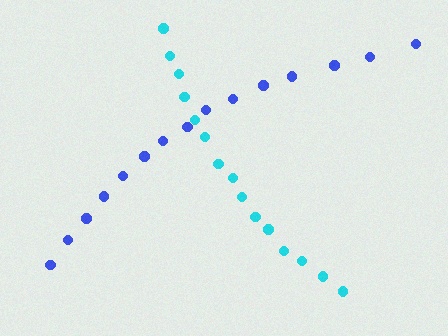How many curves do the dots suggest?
There are 2 distinct paths.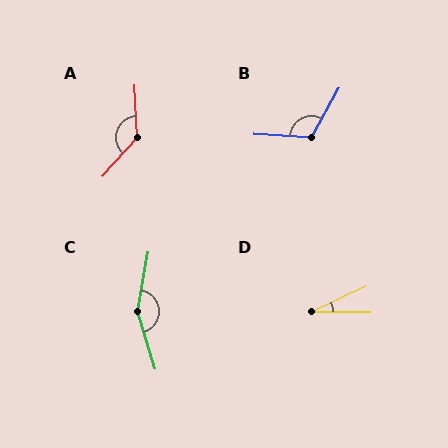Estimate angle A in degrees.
Approximately 135 degrees.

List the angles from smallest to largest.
D (26°), B (116°), A (135°), C (153°).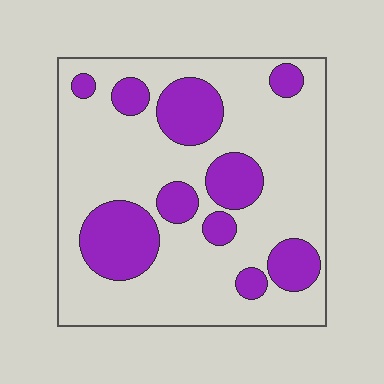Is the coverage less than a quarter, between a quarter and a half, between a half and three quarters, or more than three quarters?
Between a quarter and a half.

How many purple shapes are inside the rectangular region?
10.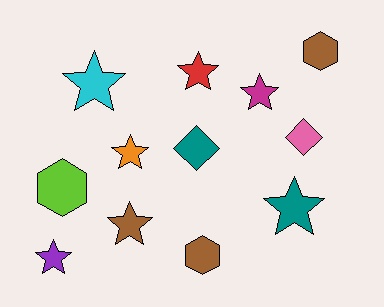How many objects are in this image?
There are 12 objects.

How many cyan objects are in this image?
There is 1 cyan object.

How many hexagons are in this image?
There are 3 hexagons.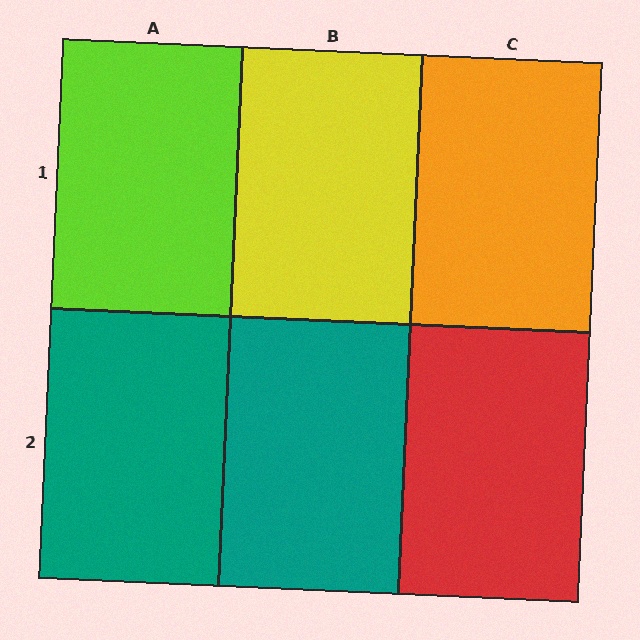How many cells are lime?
1 cell is lime.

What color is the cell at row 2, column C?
Red.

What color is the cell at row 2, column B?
Teal.